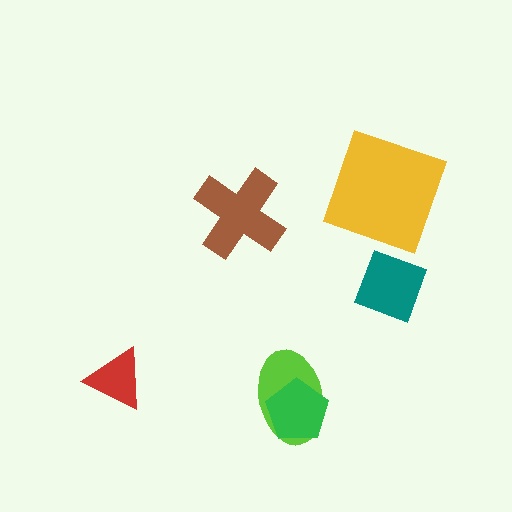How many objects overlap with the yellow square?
0 objects overlap with the yellow square.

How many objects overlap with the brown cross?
0 objects overlap with the brown cross.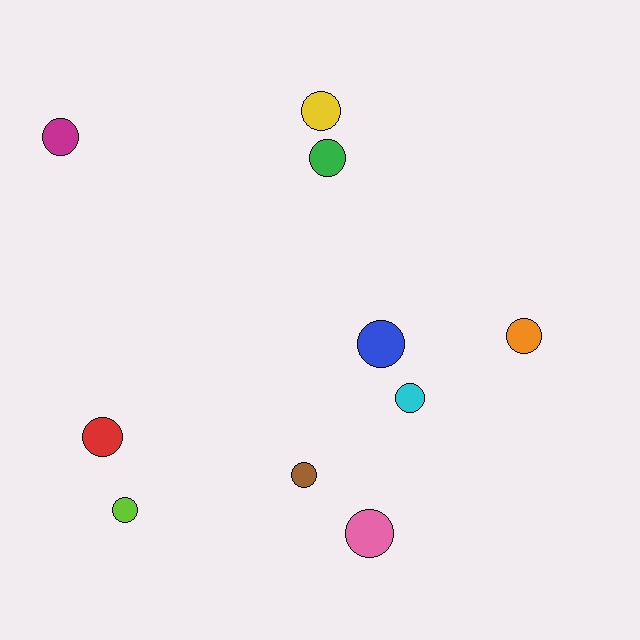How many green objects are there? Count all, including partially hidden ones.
There is 1 green object.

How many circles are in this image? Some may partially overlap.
There are 10 circles.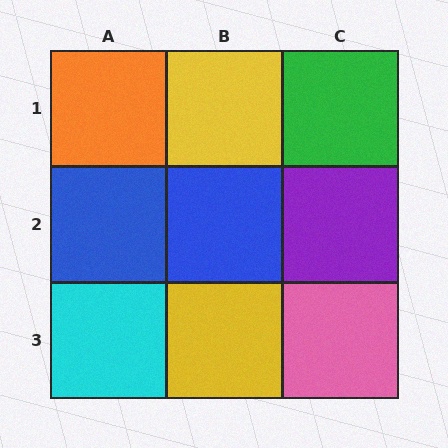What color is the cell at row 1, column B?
Yellow.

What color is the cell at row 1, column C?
Green.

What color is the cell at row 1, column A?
Orange.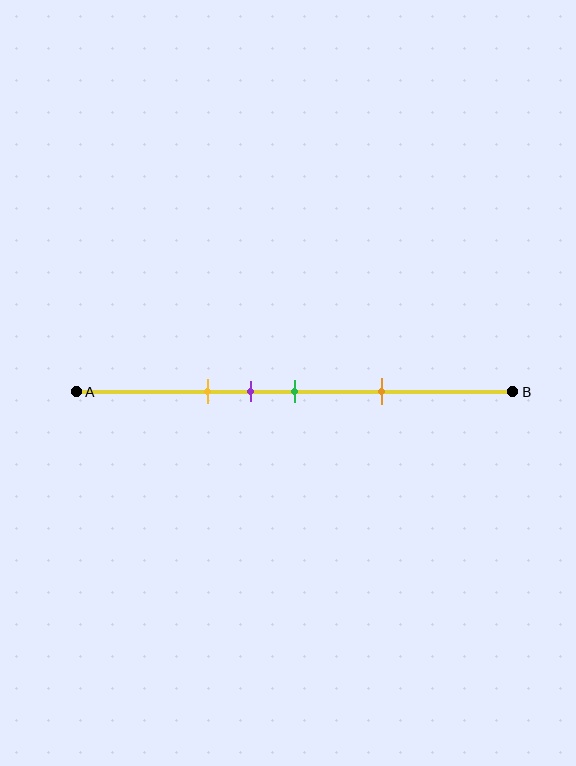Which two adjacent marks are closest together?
The purple and green marks are the closest adjacent pair.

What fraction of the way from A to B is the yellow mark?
The yellow mark is approximately 30% (0.3) of the way from A to B.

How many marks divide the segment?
There are 4 marks dividing the segment.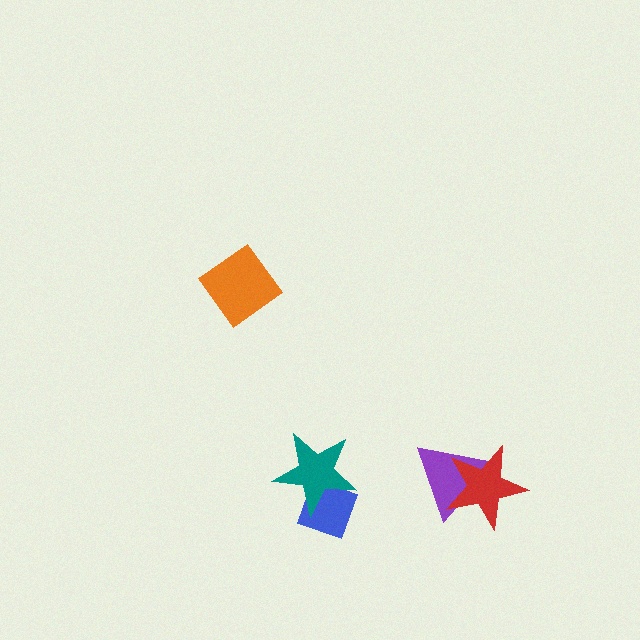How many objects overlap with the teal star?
1 object overlaps with the teal star.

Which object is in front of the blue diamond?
The teal star is in front of the blue diamond.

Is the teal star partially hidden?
No, no other shape covers it.